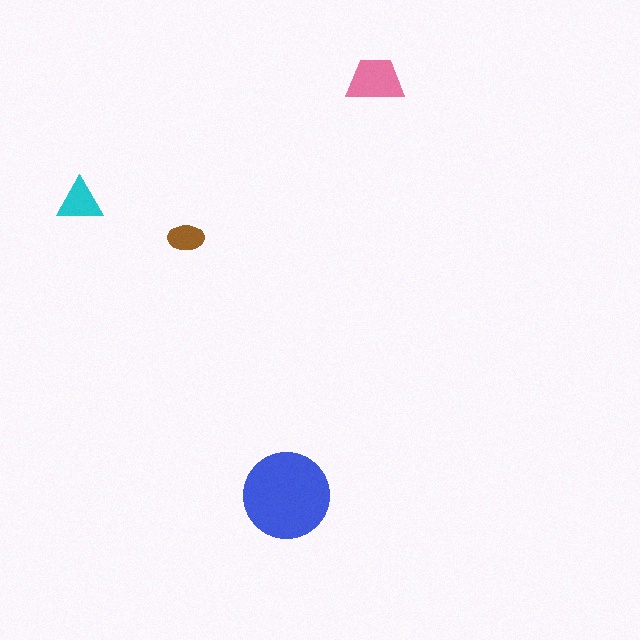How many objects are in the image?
There are 4 objects in the image.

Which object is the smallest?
The brown ellipse.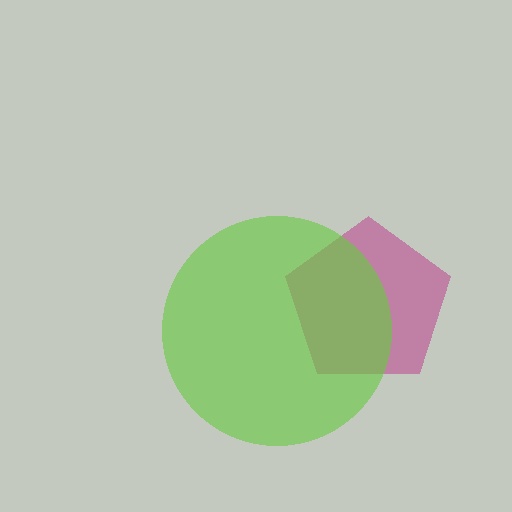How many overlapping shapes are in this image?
There are 2 overlapping shapes in the image.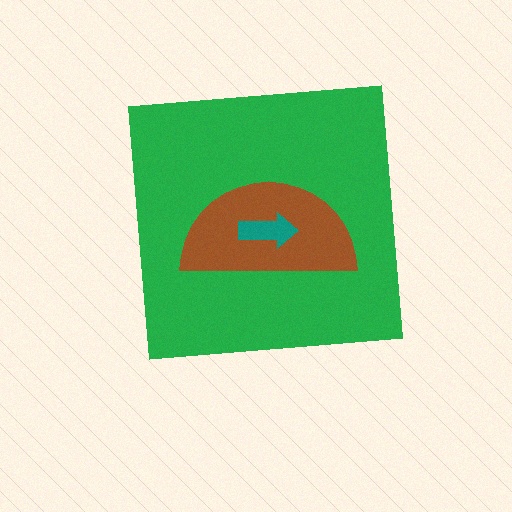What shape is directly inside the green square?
The brown semicircle.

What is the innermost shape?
The teal arrow.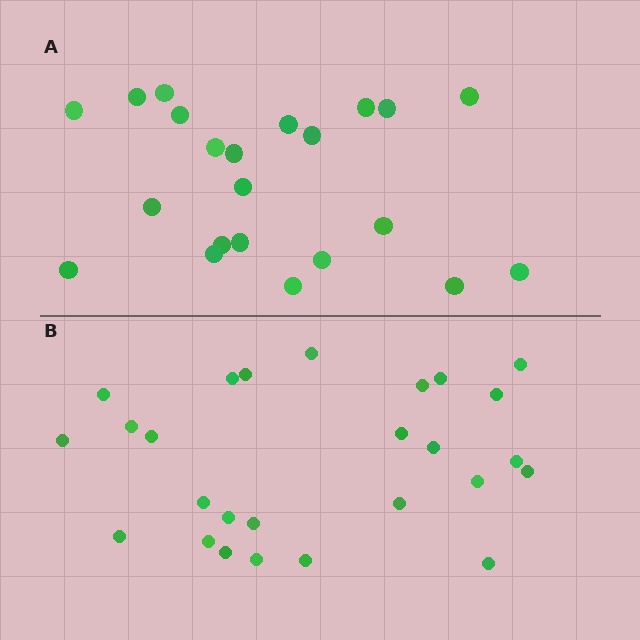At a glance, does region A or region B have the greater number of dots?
Region B (the bottom region) has more dots.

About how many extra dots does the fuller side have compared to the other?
Region B has about 4 more dots than region A.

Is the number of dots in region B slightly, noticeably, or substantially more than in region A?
Region B has only slightly more — the two regions are fairly close. The ratio is roughly 1.2 to 1.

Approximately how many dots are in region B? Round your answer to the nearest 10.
About 30 dots. (The exact count is 26, which rounds to 30.)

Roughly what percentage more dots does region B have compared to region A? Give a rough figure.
About 20% more.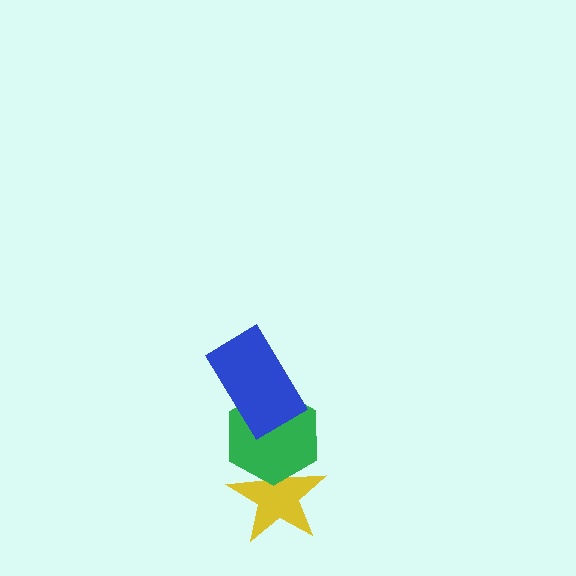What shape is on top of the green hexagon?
The blue rectangle is on top of the green hexagon.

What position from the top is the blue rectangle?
The blue rectangle is 1st from the top.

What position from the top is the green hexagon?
The green hexagon is 2nd from the top.